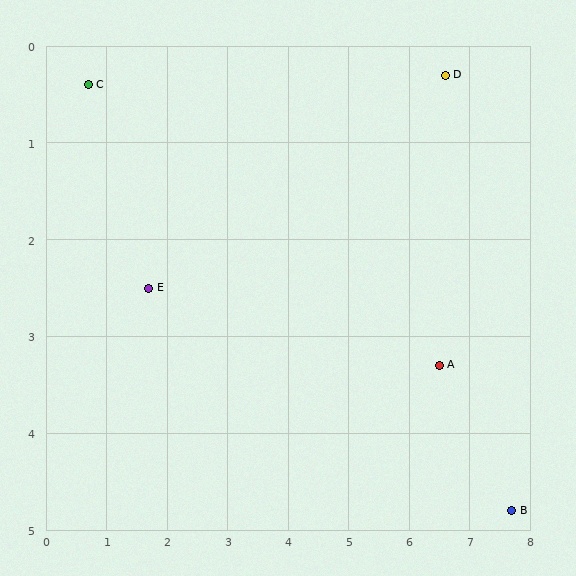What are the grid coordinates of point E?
Point E is at approximately (1.7, 2.5).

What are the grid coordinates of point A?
Point A is at approximately (6.5, 3.3).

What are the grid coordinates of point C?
Point C is at approximately (0.7, 0.4).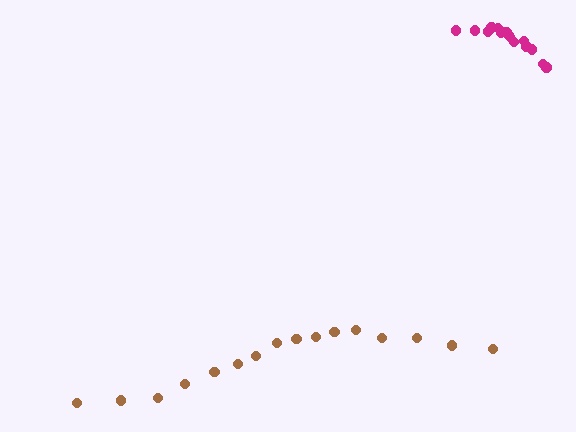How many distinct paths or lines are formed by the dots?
There are 2 distinct paths.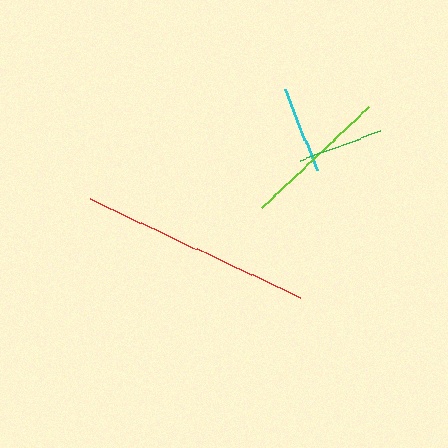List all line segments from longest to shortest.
From longest to shortest: red, lime, cyan, green.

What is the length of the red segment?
The red segment is approximately 232 pixels long.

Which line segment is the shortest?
The green line is the shortest at approximately 85 pixels.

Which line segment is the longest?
The red line is the longest at approximately 232 pixels.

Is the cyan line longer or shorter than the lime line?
The lime line is longer than the cyan line.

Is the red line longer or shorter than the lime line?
The red line is longer than the lime line.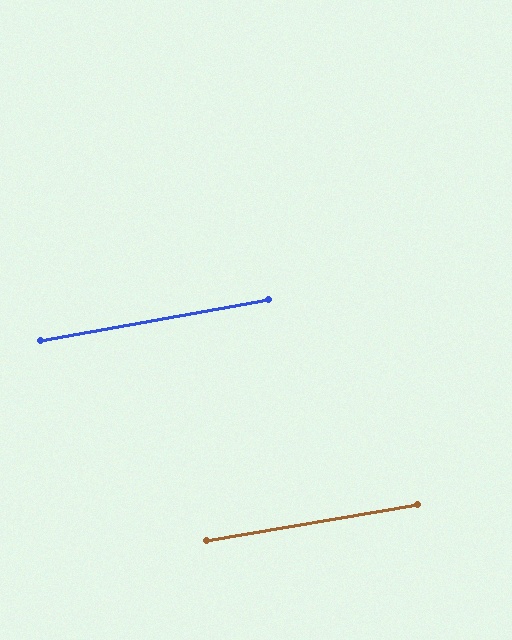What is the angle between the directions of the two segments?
Approximately 1 degree.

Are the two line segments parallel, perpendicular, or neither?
Parallel — their directions differ by only 0.6°.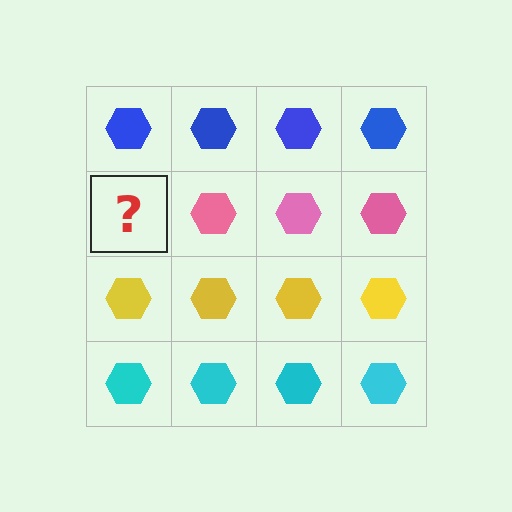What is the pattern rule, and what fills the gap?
The rule is that each row has a consistent color. The gap should be filled with a pink hexagon.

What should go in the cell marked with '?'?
The missing cell should contain a pink hexagon.